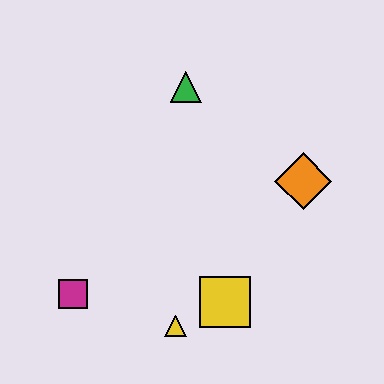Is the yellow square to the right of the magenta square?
Yes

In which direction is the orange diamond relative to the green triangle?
The orange diamond is to the right of the green triangle.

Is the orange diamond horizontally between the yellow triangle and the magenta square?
No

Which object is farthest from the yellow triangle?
The green triangle is farthest from the yellow triangle.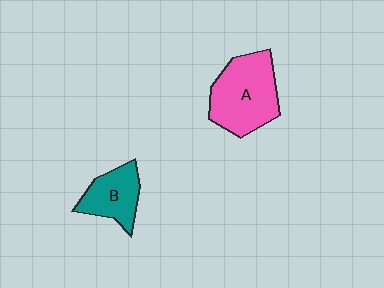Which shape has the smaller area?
Shape B (teal).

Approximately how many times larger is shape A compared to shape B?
Approximately 1.6 times.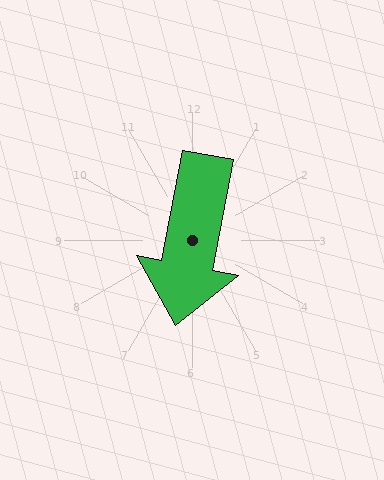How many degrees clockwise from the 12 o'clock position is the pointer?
Approximately 191 degrees.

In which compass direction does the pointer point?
South.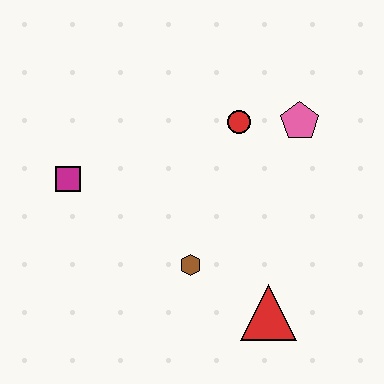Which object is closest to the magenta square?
The brown hexagon is closest to the magenta square.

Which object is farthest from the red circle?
The red triangle is farthest from the red circle.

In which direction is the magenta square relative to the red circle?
The magenta square is to the left of the red circle.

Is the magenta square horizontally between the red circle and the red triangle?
No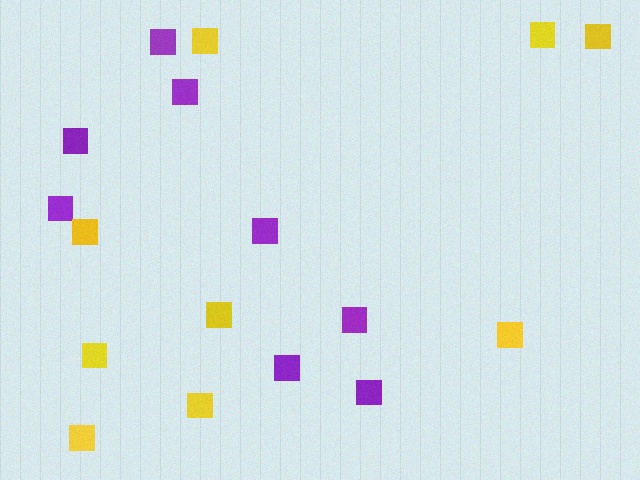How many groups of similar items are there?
There are 2 groups: one group of purple squares (8) and one group of yellow squares (9).